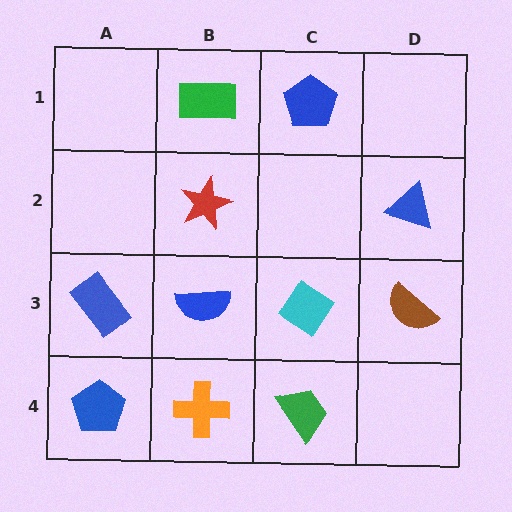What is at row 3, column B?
A blue semicircle.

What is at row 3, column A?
A blue rectangle.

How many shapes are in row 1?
2 shapes.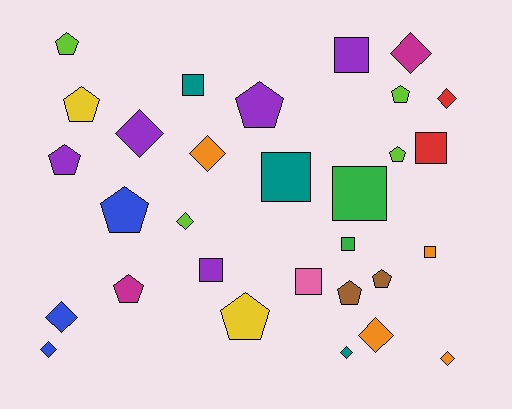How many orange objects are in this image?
There are 4 orange objects.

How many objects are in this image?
There are 30 objects.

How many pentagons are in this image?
There are 11 pentagons.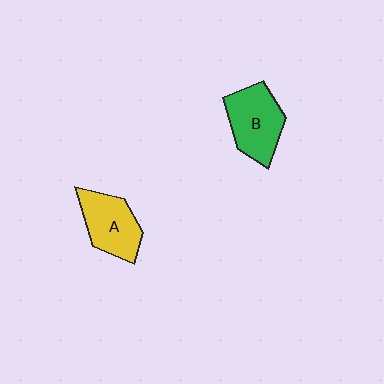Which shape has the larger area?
Shape B (green).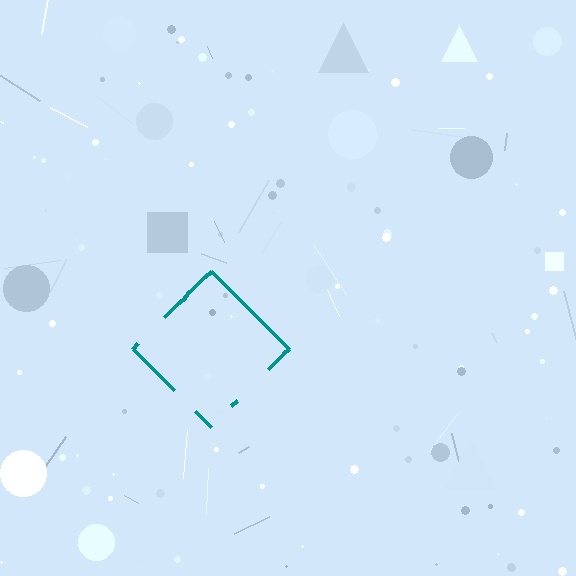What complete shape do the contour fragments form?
The contour fragments form a diamond.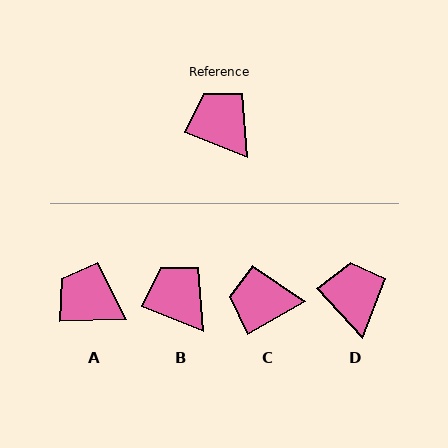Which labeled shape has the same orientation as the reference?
B.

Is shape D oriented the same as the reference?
No, it is off by about 26 degrees.